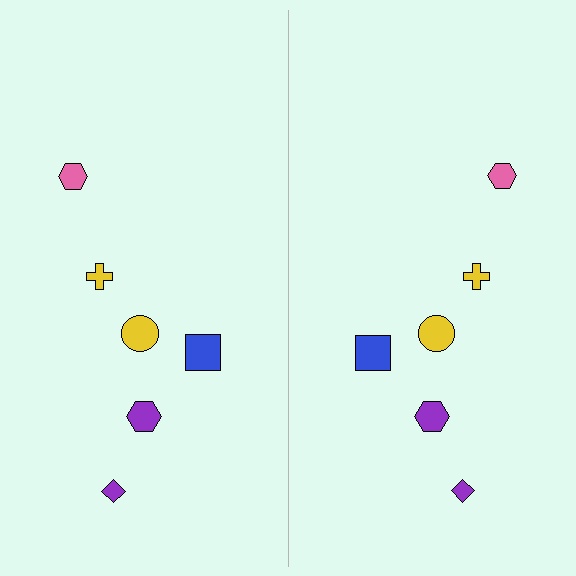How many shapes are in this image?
There are 12 shapes in this image.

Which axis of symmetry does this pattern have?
The pattern has a vertical axis of symmetry running through the center of the image.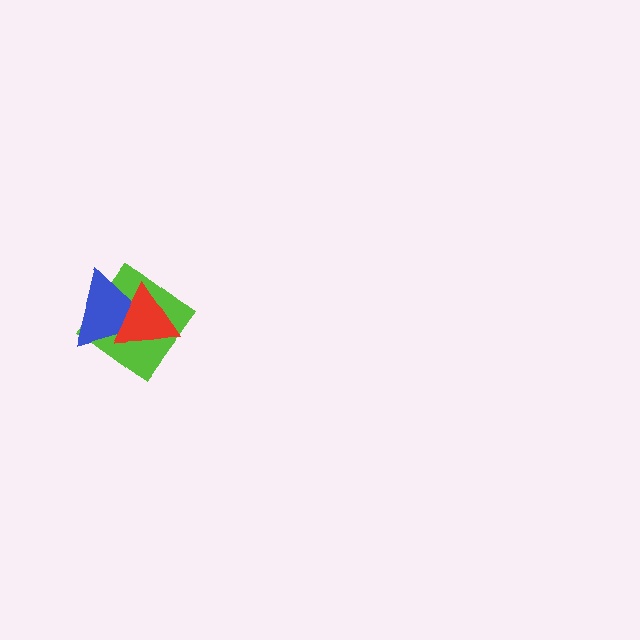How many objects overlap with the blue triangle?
2 objects overlap with the blue triangle.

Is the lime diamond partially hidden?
Yes, it is partially covered by another shape.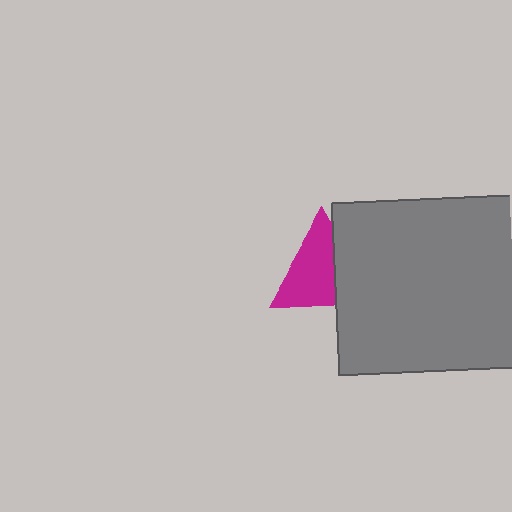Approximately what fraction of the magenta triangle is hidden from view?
Roughly 35% of the magenta triangle is hidden behind the gray rectangle.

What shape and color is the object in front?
The object in front is a gray rectangle.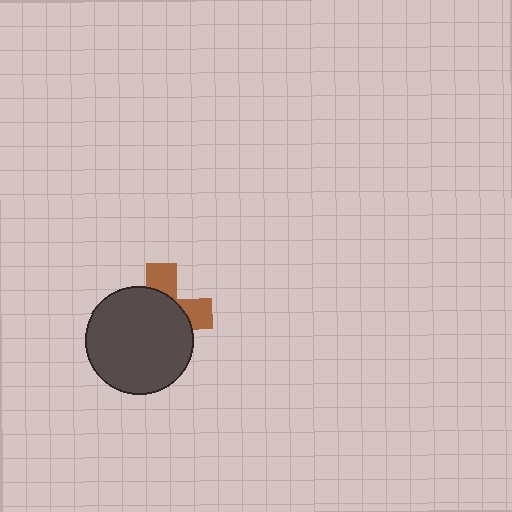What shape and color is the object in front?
The object in front is a dark gray circle.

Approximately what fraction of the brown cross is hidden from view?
Roughly 67% of the brown cross is hidden behind the dark gray circle.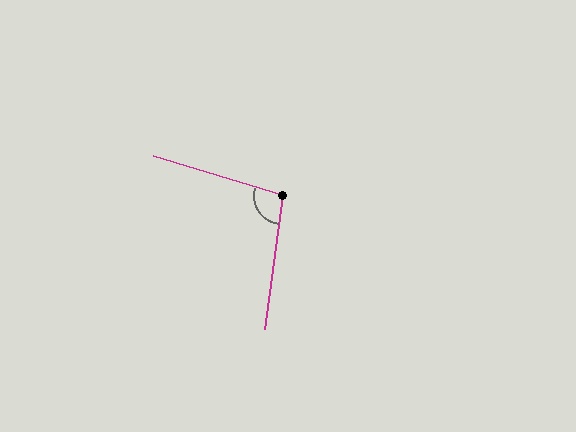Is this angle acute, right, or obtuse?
It is obtuse.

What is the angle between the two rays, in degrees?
Approximately 99 degrees.